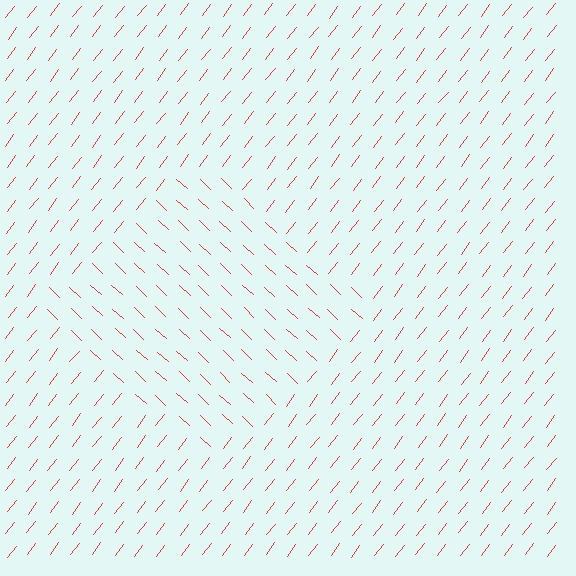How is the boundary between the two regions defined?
The boundary is defined purely by a change in line orientation (approximately 85 degrees difference). All lines are the same color and thickness.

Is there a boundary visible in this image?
Yes, there is a texture boundary formed by a change in line orientation.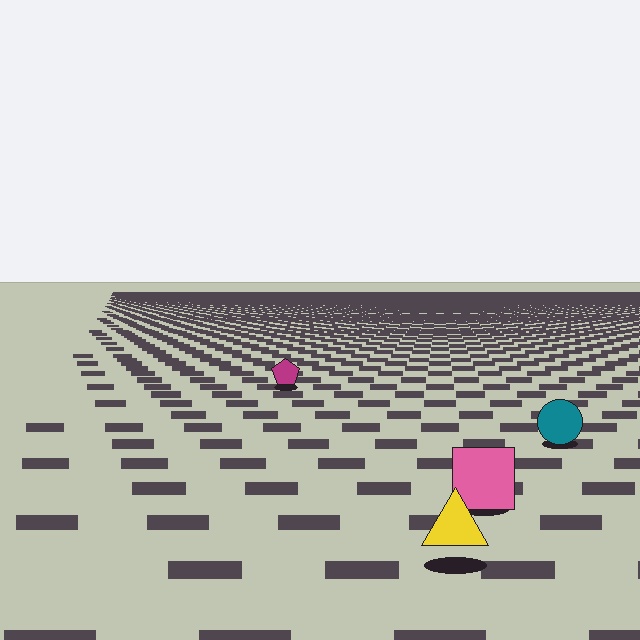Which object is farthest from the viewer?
The magenta pentagon is farthest from the viewer. It appears smaller and the ground texture around it is denser.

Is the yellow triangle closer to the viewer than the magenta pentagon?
Yes. The yellow triangle is closer — you can tell from the texture gradient: the ground texture is coarser near it.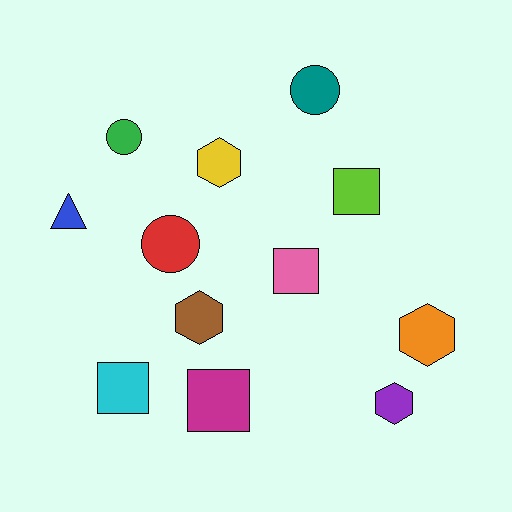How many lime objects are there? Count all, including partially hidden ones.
There is 1 lime object.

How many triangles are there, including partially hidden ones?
There is 1 triangle.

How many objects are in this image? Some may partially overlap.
There are 12 objects.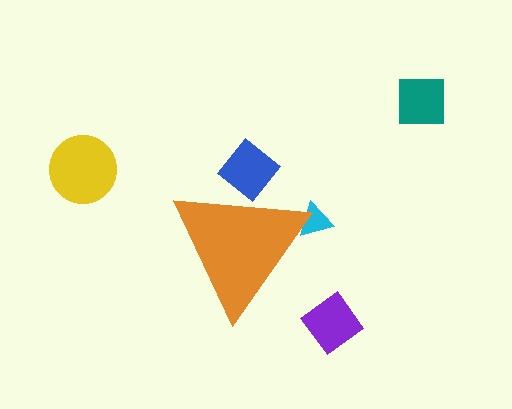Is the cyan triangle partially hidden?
Yes, the cyan triangle is partially hidden behind the orange triangle.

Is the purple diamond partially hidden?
No, the purple diamond is fully visible.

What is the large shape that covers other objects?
An orange triangle.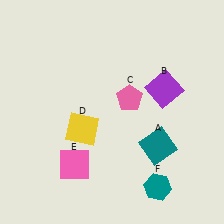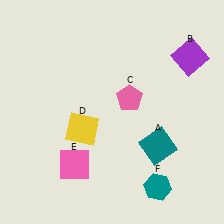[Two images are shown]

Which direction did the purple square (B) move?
The purple square (B) moved up.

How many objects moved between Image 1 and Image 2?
1 object moved between the two images.